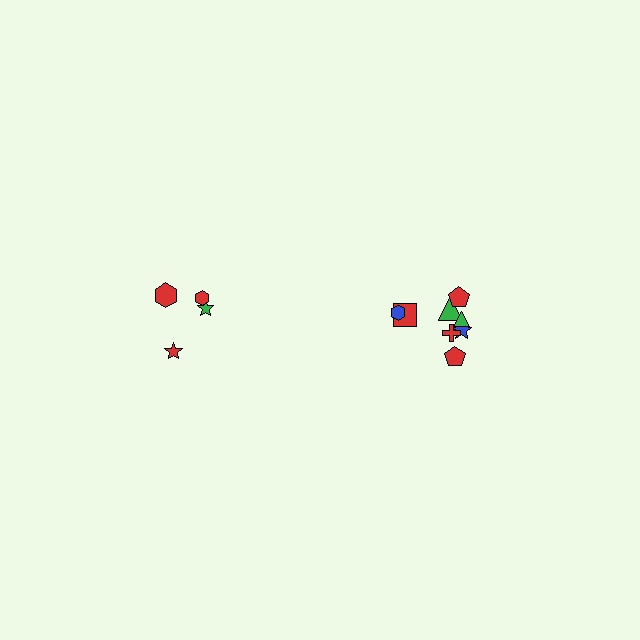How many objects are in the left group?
There are 4 objects.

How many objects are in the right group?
There are 8 objects.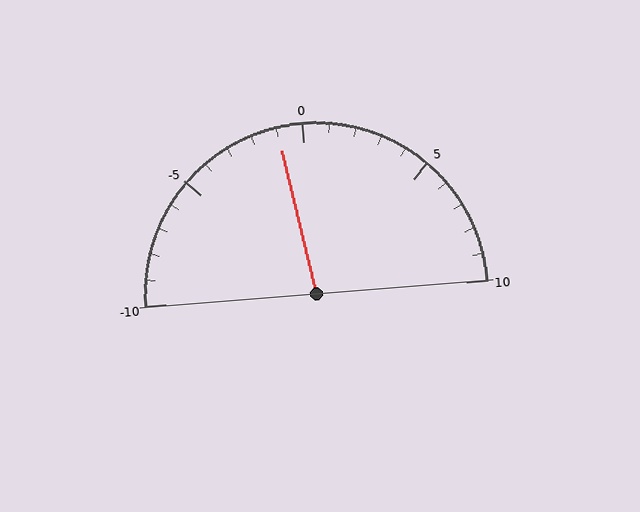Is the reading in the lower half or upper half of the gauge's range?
The reading is in the lower half of the range (-10 to 10).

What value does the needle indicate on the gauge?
The needle indicates approximately -1.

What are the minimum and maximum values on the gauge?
The gauge ranges from -10 to 10.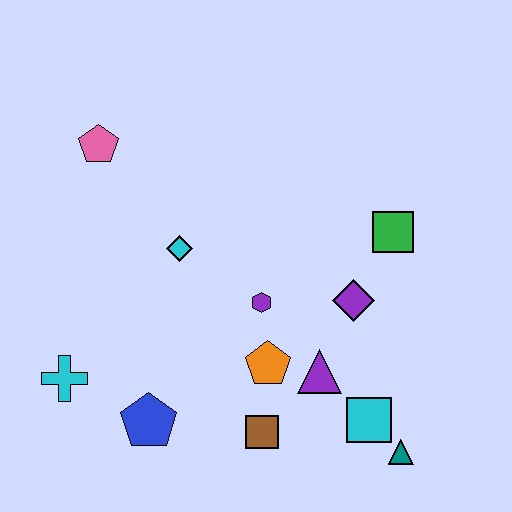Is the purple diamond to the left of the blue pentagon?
No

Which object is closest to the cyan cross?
The blue pentagon is closest to the cyan cross.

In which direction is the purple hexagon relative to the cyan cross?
The purple hexagon is to the right of the cyan cross.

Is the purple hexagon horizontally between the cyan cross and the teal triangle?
Yes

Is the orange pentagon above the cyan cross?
Yes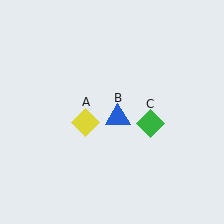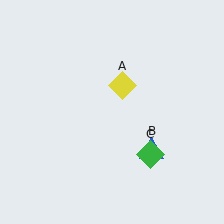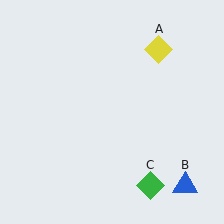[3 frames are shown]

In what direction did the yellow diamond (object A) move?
The yellow diamond (object A) moved up and to the right.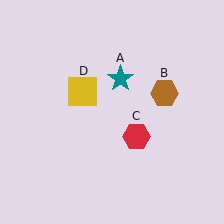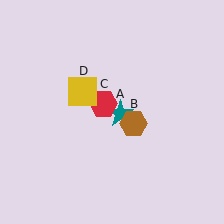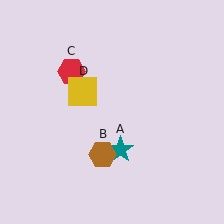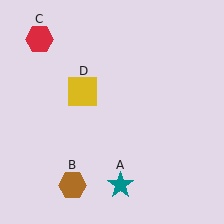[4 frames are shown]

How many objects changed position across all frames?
3 objects changed position: teal star (object A), brown hexagon (object B), red hexagon (object C).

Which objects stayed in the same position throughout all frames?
Yellow square (object D) remained stationary.